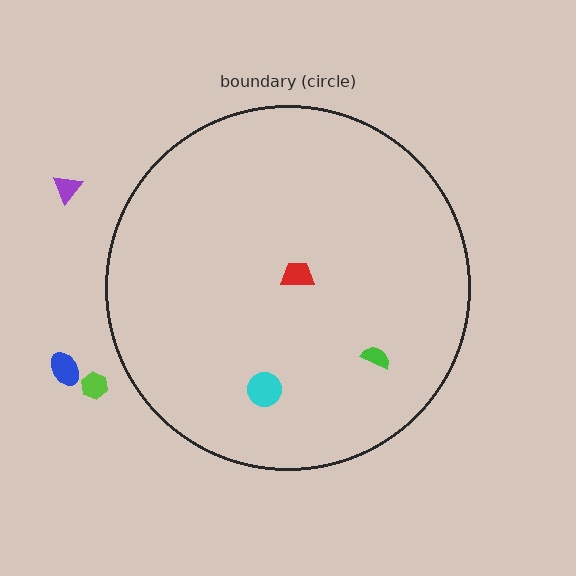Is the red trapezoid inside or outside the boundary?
Inside.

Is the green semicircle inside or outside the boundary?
Inside.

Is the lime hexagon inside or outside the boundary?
Outside.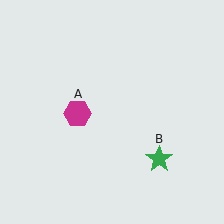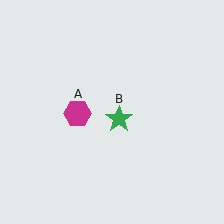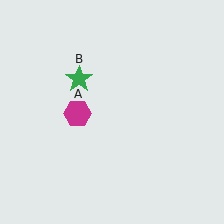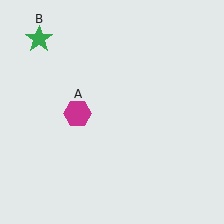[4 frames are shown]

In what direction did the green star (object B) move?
The green star (object B) moved up and to the left.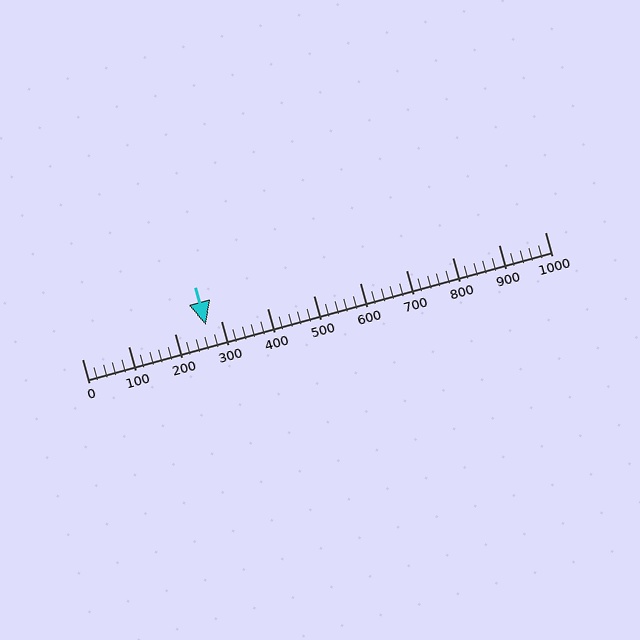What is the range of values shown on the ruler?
The ruler shows values from 0 to 1000.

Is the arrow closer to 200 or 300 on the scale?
The arrow is closer to 300.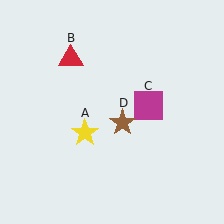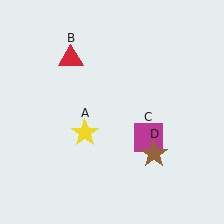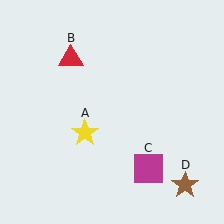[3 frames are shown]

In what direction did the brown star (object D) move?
The brown star (object D) moved down and to the right.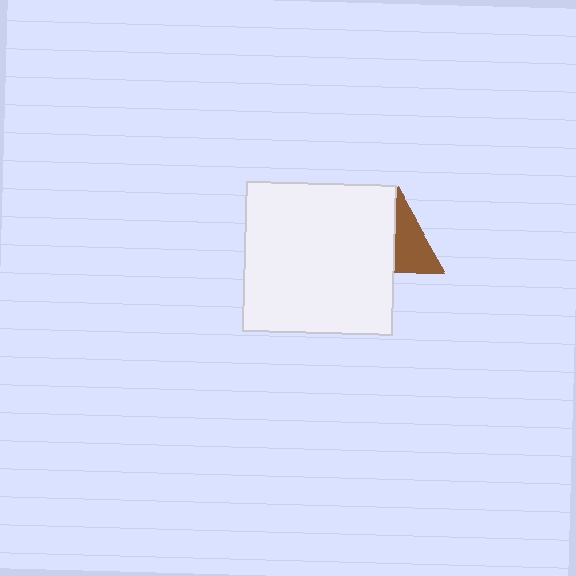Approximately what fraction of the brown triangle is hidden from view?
Roughly 47% of the brown triangle is hidden behind the white square.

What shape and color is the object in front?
The object in front is a white square.